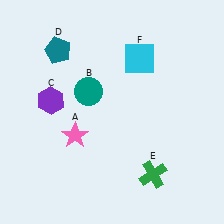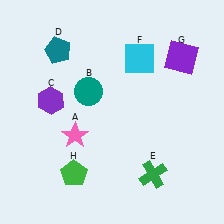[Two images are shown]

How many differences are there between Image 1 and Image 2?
There are 2 differences between the two images.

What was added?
A purple square (G), a green pentagon (H) were added in Image 2.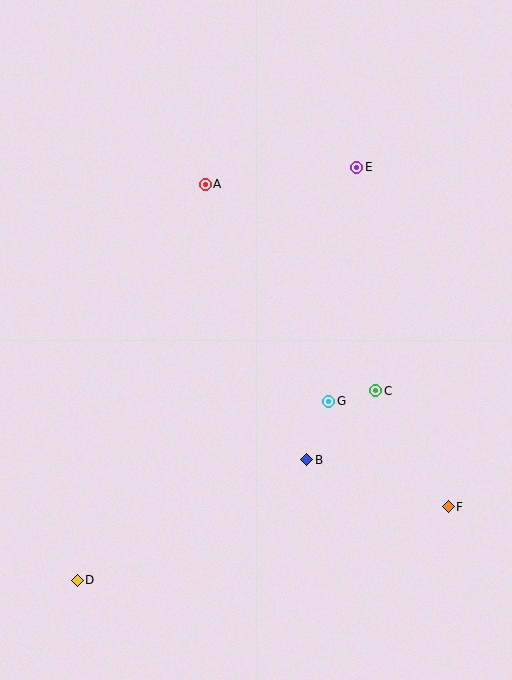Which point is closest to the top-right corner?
Point E is closest to the top-right corner.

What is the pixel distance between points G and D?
The distance between G and D is 309 pixels.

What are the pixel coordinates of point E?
Point E is at (357, 167).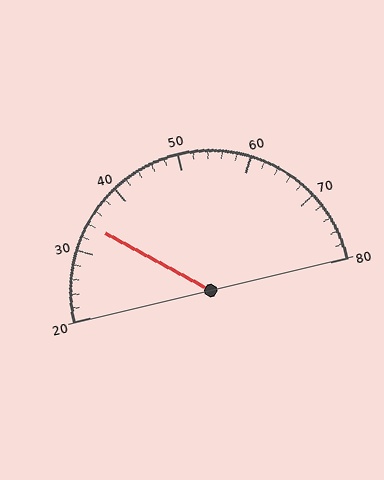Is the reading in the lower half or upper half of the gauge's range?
The reading is in the lower half of the range (20 to 80).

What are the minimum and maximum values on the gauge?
The gauge ranges from 20 to 80.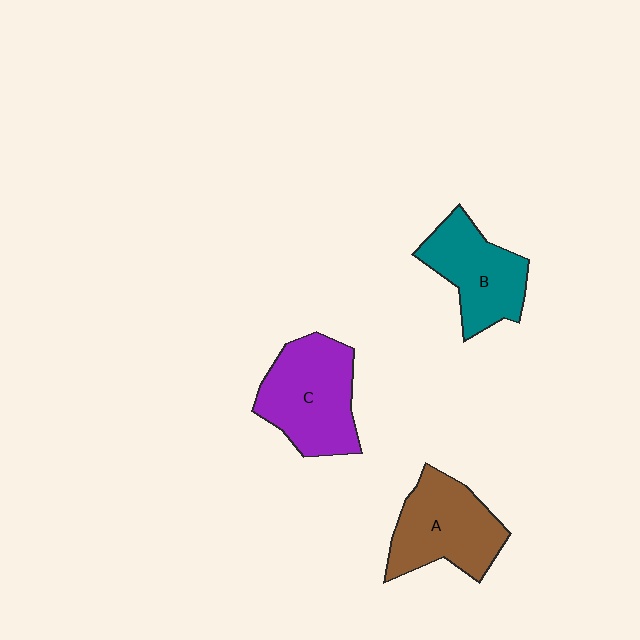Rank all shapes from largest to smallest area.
From largest to smallest: C (purple), A (brown), B (teal).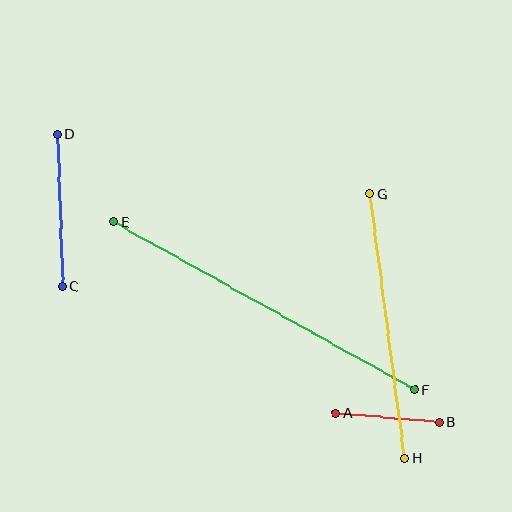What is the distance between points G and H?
The distance is approximately 267 pixels.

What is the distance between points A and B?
The distance is approximately 104 pixels.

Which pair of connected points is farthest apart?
Points E and F are farthest apart.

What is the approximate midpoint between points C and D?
The midpoint is at approximately (60, 210) pixels.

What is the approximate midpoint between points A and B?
The midpoint is at approximately (387, 417) pixels.